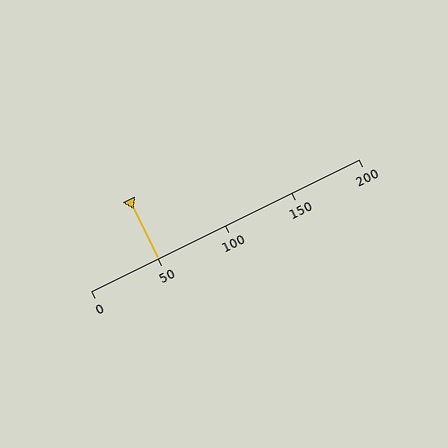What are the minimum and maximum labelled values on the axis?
The axis runs from 0 to 200.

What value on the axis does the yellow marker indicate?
The marker indicates approximately 50.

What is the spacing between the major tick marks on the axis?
The major ticks are spaced 50 apart.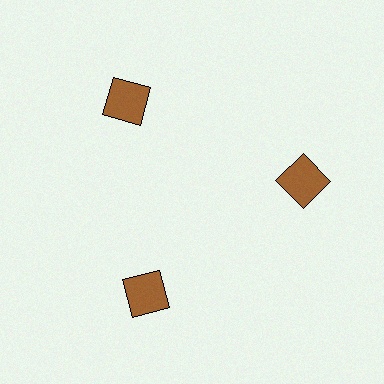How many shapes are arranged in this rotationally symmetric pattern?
There are 3 shapes, arranged in 3 groups of 1.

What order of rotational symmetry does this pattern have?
This pattern has 3-fold rotational symmetry.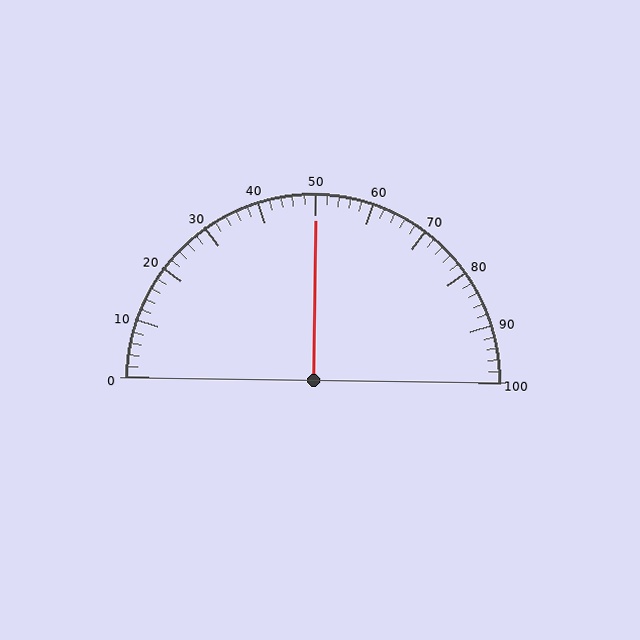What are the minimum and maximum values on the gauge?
The gauge ranges from 0 to 100.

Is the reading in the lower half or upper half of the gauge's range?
The reading is in the upper half of the range (0 to 100).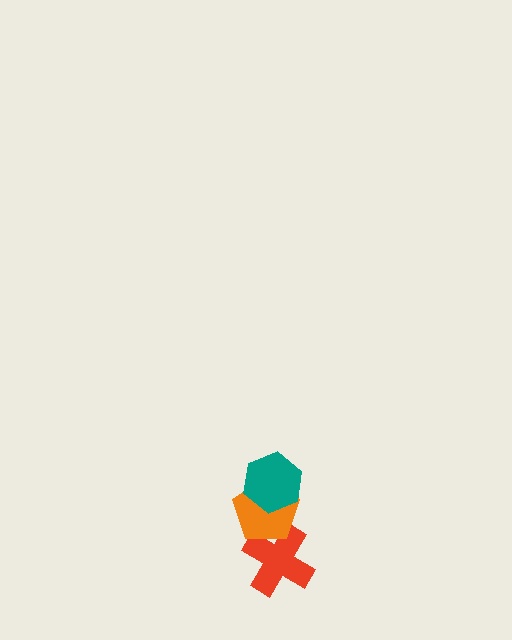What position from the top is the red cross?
The red cross is 3rd from the top.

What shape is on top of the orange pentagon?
The teal hexagon is on top of the orange pentagon.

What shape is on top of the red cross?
The orange pentagon is on top of the red cross.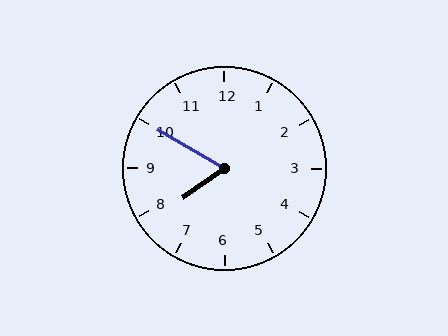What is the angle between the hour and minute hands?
Approximately 65 degrees.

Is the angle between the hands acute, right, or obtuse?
It is acute.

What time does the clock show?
7:50.